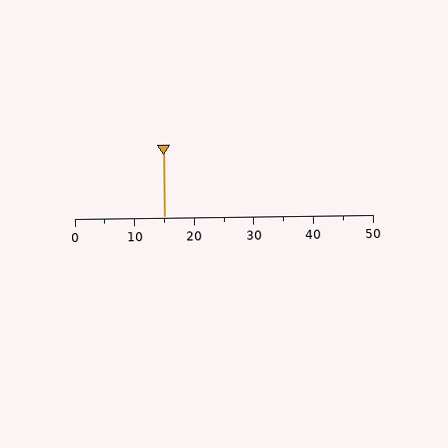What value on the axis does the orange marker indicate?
The marker indicates approximately 15.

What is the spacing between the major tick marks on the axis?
The major ticks are spaced 10 apart.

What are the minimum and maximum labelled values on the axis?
The axis runs from 0 to 50.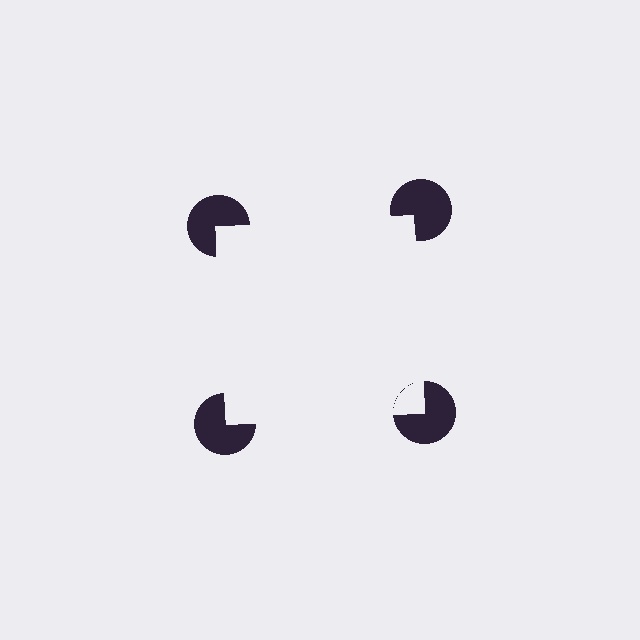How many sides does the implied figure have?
4 sides.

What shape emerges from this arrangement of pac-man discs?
An illusory square — its edges are inferred from the aligned wedge cuts in the pac-man discs, not physically drawn.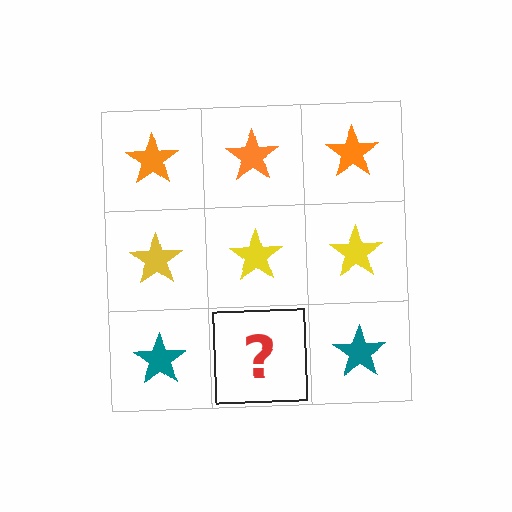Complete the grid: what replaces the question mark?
The question mark should be replaced with a teal star.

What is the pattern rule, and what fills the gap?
The rule is that each row has a consistent color. The gap should be filled with a teal star.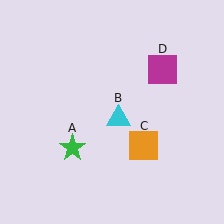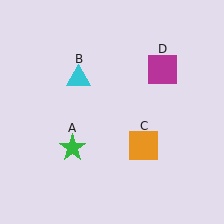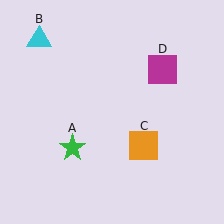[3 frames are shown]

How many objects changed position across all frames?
1 object changed position: cyan triangle (object B).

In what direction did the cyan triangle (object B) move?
The cyan triangle (object B) moved up and to the left.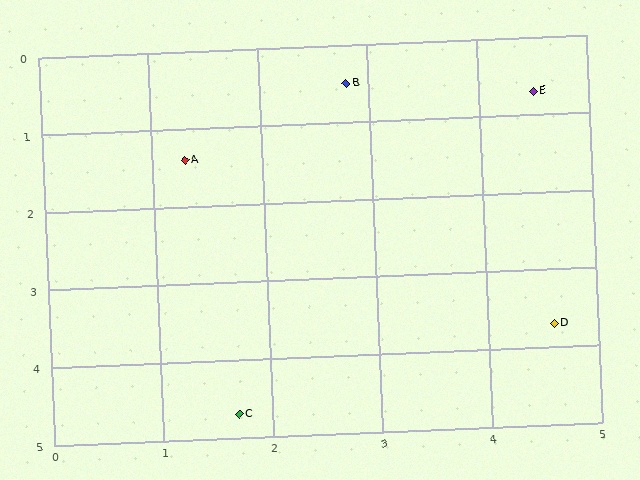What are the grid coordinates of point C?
Point C is at approximately (1.7, 4.7).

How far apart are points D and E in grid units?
Points D and E are about 3.0 grid units apart.